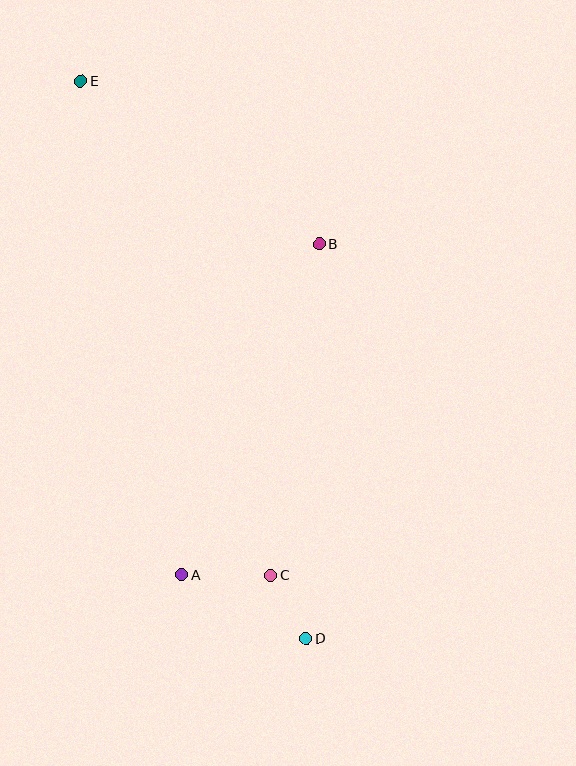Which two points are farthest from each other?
Points D and E are farthest from each other.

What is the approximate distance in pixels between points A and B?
The distance between A and B is approximately 357 pixels.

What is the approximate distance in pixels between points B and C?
The distance between B and C is approximately 335 pixels.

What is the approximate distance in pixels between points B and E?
The distance between B and E is approximately 289 pixels.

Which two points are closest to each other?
Points C and D are closest to each other.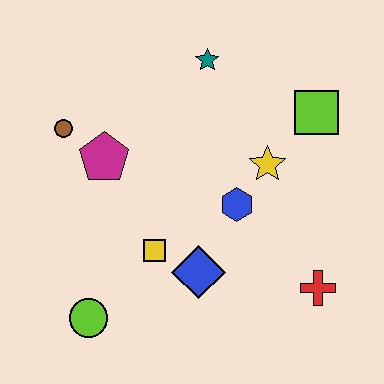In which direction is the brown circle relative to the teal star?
The brown circle is to the left of the teal star.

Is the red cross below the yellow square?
Yes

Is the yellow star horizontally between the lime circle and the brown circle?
No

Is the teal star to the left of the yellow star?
Yes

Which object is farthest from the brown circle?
The red cross is farthest from the brown circle.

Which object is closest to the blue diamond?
The yellow square is closest to the blue diamond.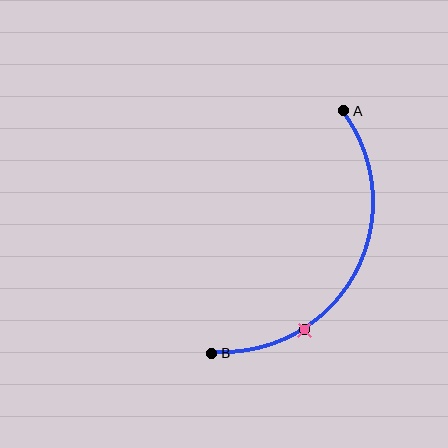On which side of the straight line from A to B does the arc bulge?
The arc bulges to the right of the straight line connecting A and B.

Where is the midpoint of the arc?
The arc midpoint is the point on the curve farthest from the straight line joining A and B. It sits to the right of that line.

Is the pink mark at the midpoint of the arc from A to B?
No. The pink mark lies on the arc but is closer to endpoint B. The arc midpoint would be at the point on the curve equidistant along the arc from both A and B.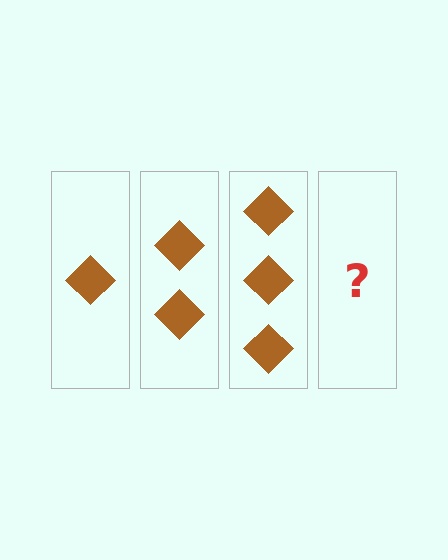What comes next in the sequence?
The next element should be 4 diamonds.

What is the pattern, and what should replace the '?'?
The pattern is that each step adds one more diamond. The '?' should be 4 diamonds.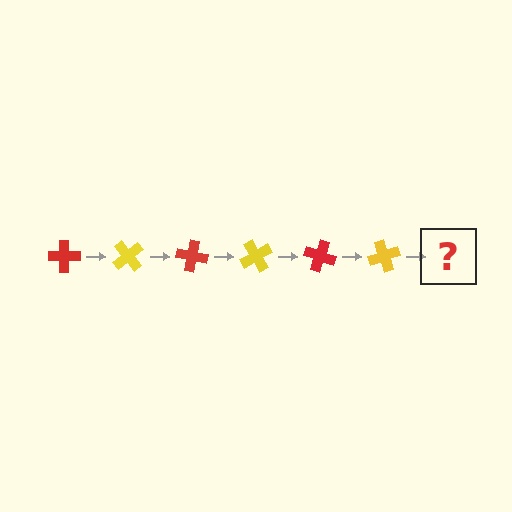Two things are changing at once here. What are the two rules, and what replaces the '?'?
The two rules are that it rotates 50 degrees each step and the color cycles through red and yellow. The '?' should be a red cross, rotated 300 degrees from the start.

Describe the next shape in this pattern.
It should be a red cross, rotated 300 degrees from the start.